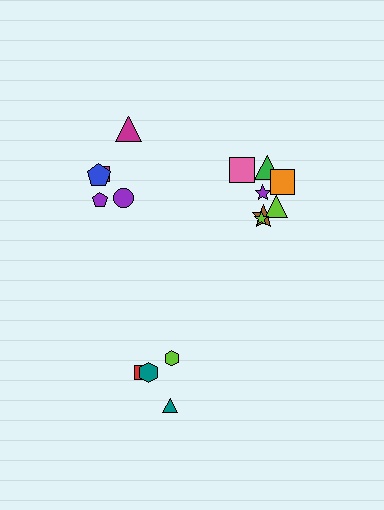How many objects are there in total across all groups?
There are 16 objects.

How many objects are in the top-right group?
There are 7 objects.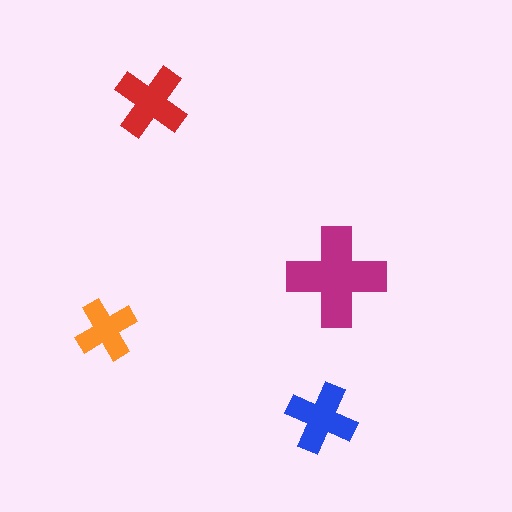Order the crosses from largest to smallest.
the magenta one, the red one, the blue one, the orange one.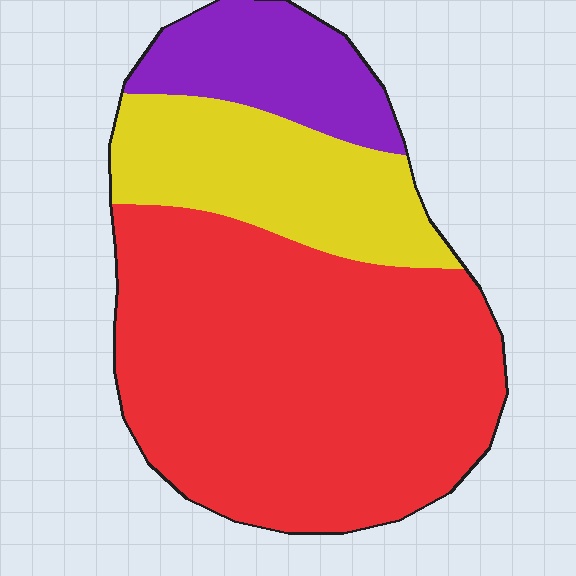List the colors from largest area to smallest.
From largest to smallest: red, yellow, purple.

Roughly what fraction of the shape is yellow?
Yellow takes up about one quarter (1/4) of the shape.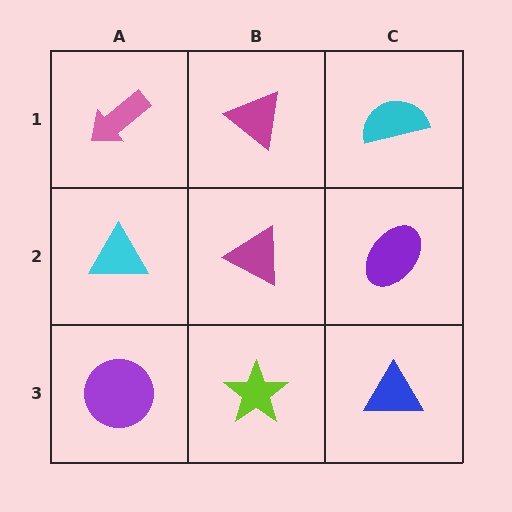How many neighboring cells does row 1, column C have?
2.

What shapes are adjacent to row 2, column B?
A magenta triangle (row 1, column B), a lime star (row 3, column B), a cyan triangle (row 2, column A), a purple ellipse (row 2, column C).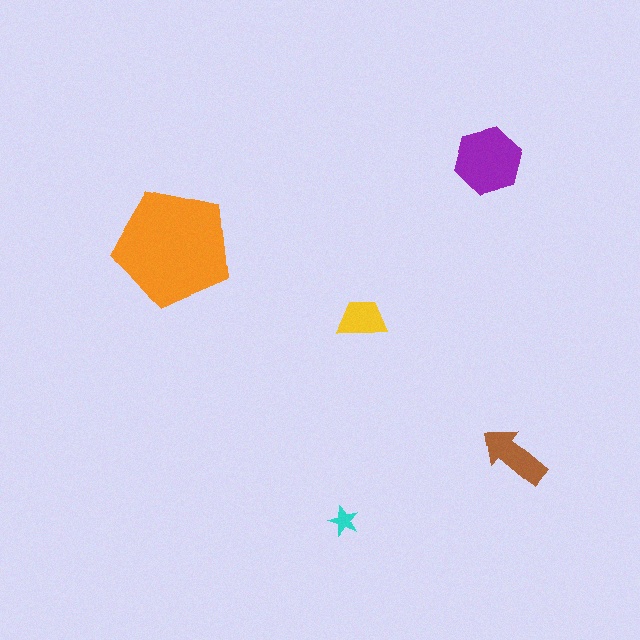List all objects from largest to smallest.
The orange pentagon, the purple hexagon, the brown arrow, the yellow trapezoid, the cyan star.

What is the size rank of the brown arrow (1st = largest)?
3rd.